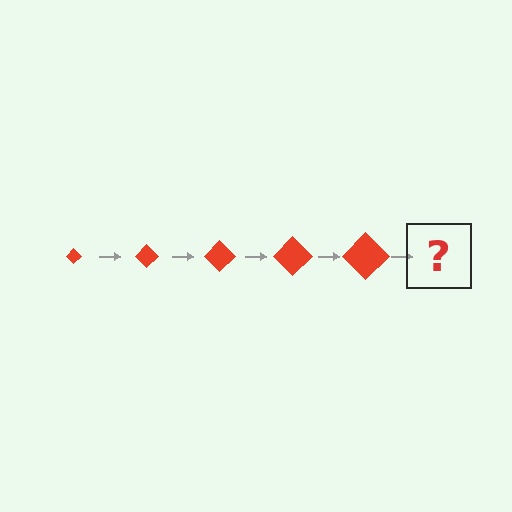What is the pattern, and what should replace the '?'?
The pattern is that the diamond gets progressively larger each step. The '?' should be a red diamond, larger than the previous one.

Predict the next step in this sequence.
The next step is a red diamond, larger than the previous one.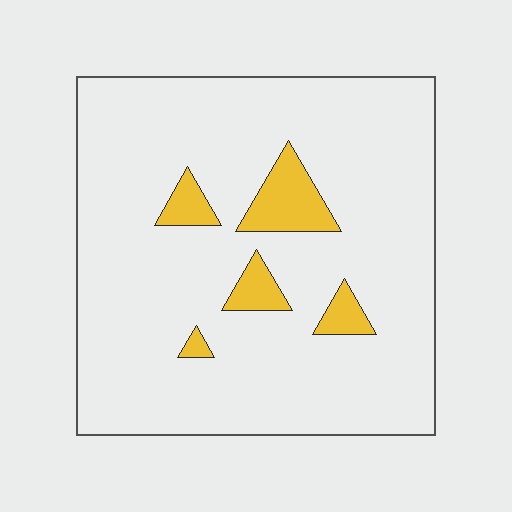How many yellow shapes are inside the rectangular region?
5.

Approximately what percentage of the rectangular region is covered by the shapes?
Approximately 10%.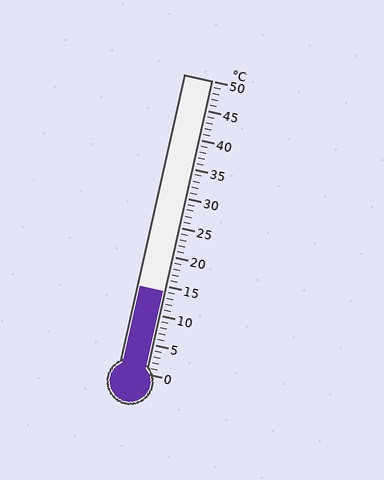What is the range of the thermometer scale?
The thermometer scale ranges from 0°C to 50°C.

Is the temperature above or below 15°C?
The temperature is below 15°C.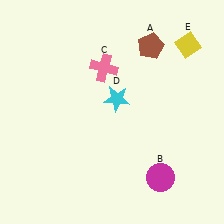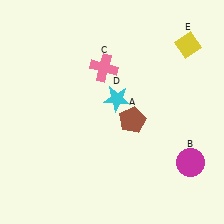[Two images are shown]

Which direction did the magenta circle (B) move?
The magenta circle (B) moved right.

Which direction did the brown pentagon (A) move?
The brown pentagon (A) moved down.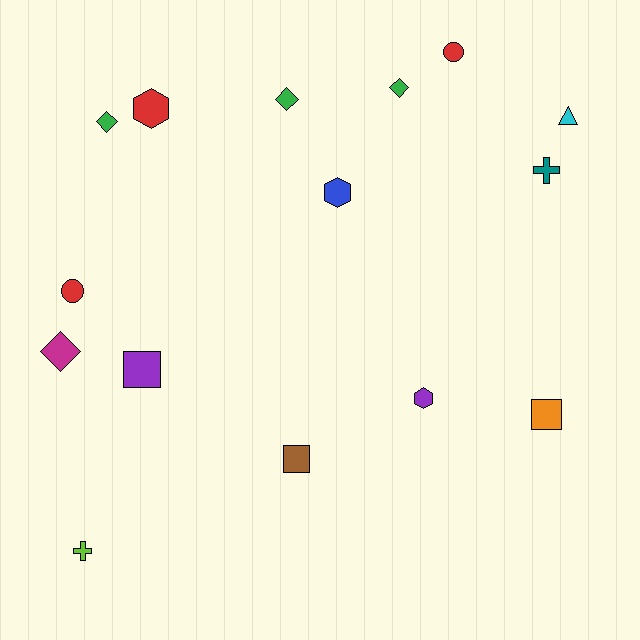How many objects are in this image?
There are 15 objects.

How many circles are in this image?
There are 2 circles.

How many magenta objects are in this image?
There is 1 magenta object.